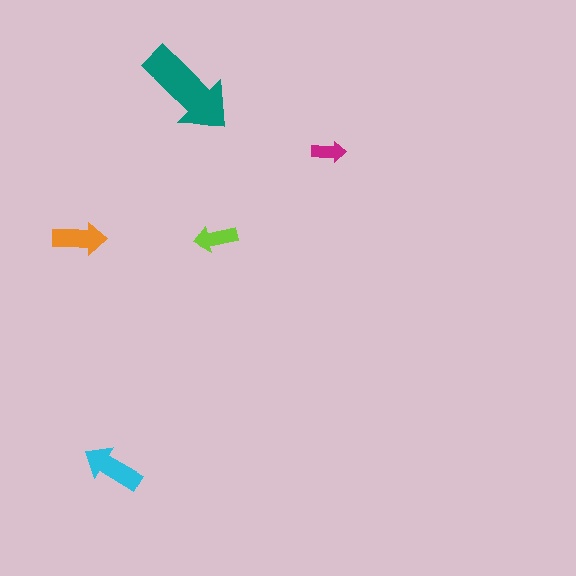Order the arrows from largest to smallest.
the teal one, the cyan one, the orange one, the lime one, the magenta one.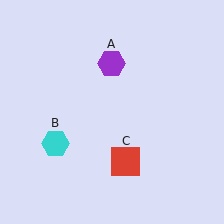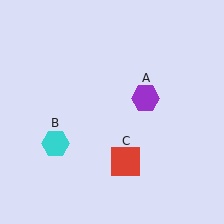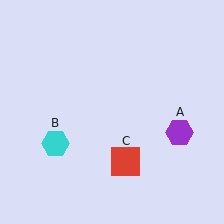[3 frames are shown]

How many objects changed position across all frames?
1 object changed position: purple hexagon (object A).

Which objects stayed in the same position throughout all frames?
Cyan hexagon (object B) and red square (object C) remained stationary.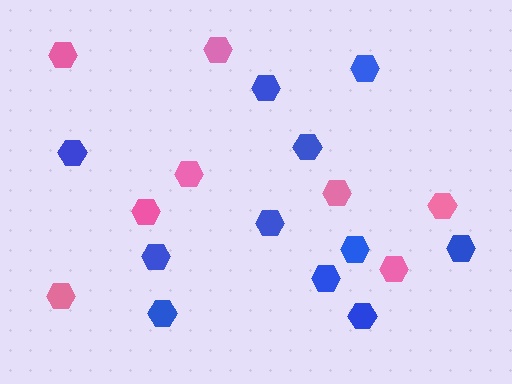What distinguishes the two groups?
There are 2 groups: one group of blue hexagons (11) and one group of pink hexagons (8).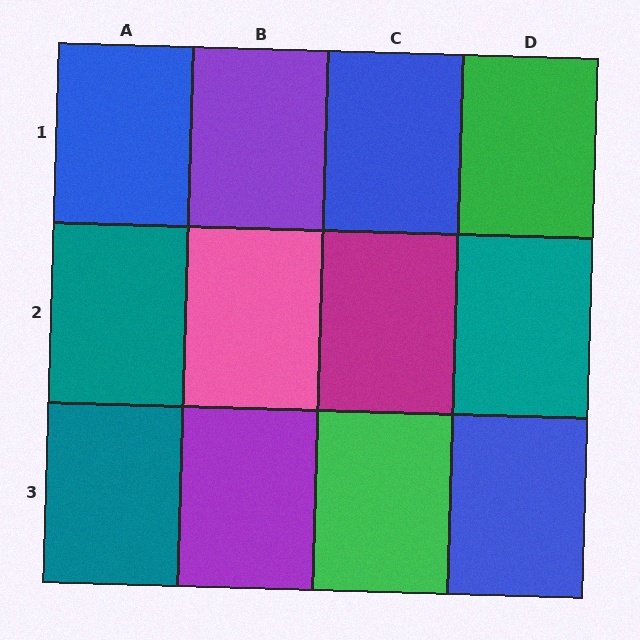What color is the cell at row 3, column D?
Blue.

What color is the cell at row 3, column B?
Purple.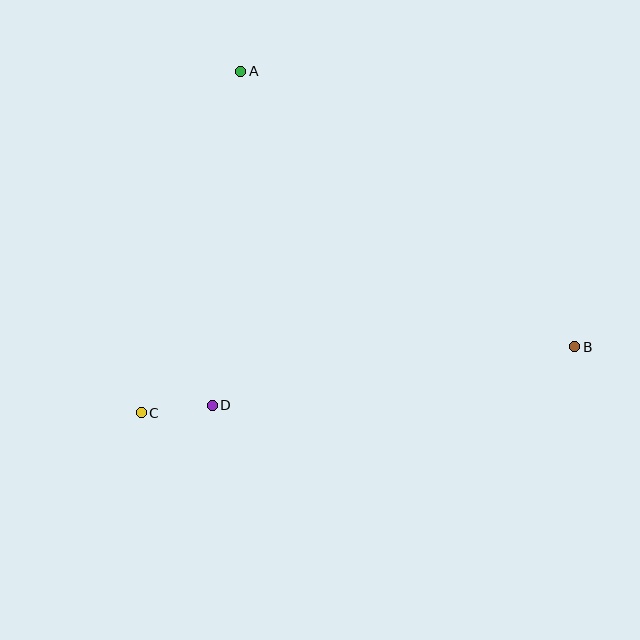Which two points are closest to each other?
Points C and D are closest to each other.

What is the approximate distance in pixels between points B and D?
The distance between B and D is approximately 367 pixels.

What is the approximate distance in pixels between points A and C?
The distance between A and C is approximately 356 pixels.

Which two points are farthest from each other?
Points B and C are farthest from each other.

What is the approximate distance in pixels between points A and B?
The distance between A and B is approximately 433 pixels.